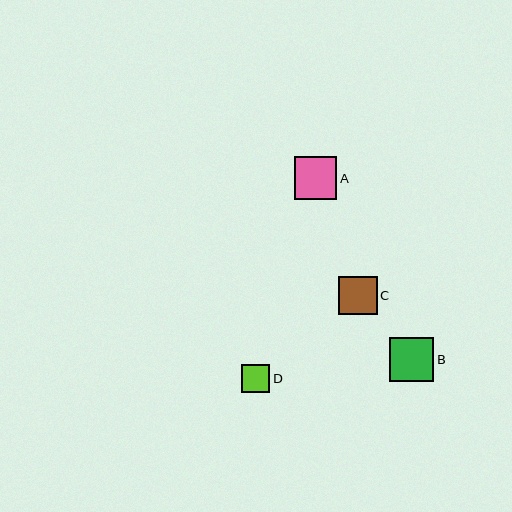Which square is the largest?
Square B is the largest with a size of approximately 44 pixels.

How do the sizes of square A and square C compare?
Square A and square C are approximately the same size.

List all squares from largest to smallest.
From largest to smallest: B, A, C, D.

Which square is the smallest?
Square D is the smallest with a size of approximately 29 pixels.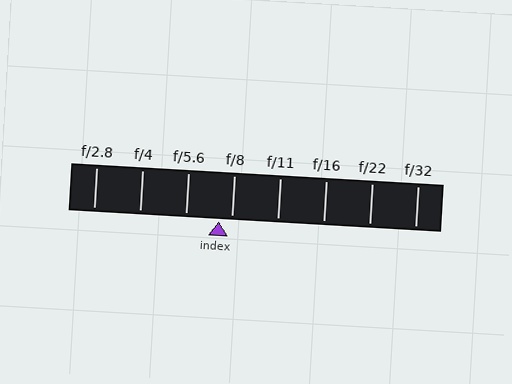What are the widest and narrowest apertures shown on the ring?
The widest aperture shown is f/2.8 and the narrowest is f/32.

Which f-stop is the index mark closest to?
The index mark is closest to f/8.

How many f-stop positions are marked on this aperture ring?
There are 8 f-stop positions marked.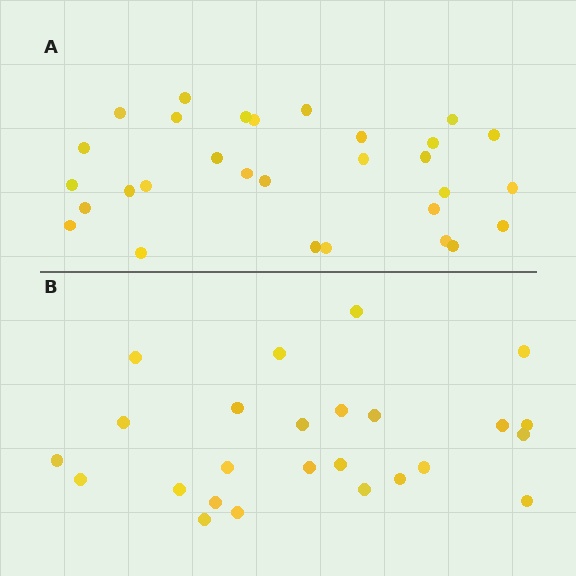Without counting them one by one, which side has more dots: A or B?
Region A (the top region) has more dots.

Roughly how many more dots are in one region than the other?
Region A has about 5 more dots than region B.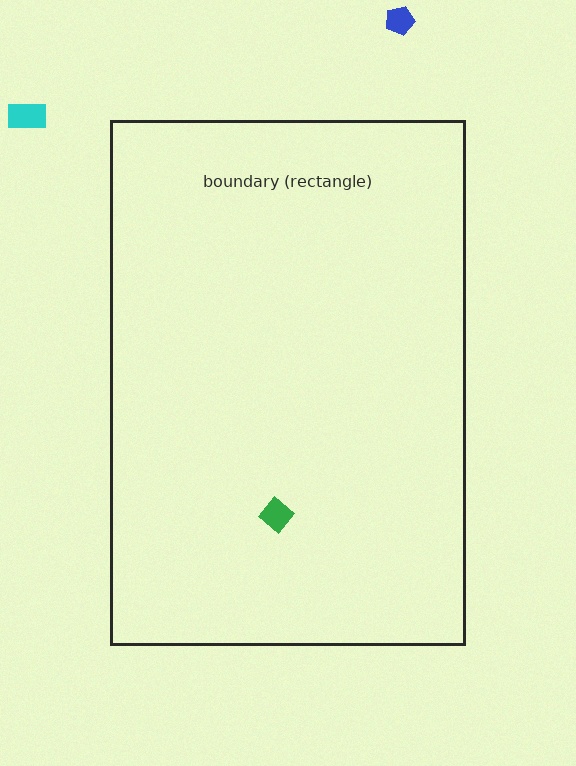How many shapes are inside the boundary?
1 inside, 2 outside.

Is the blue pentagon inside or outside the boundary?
Outside.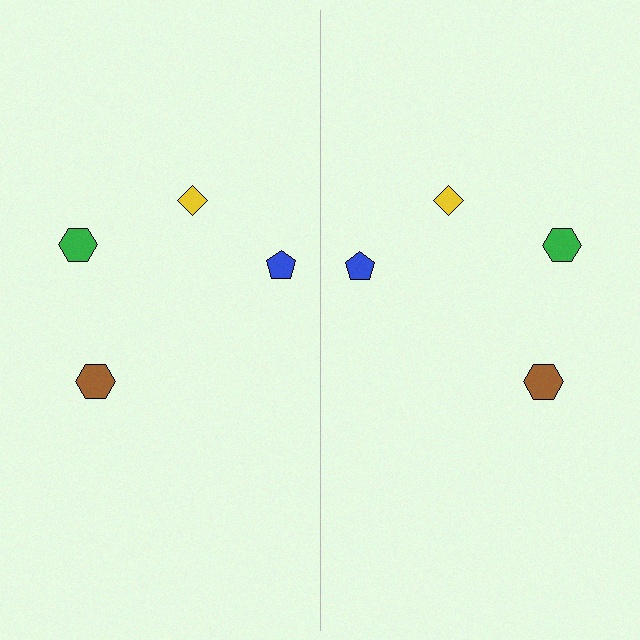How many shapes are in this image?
There are 8 shapes in this image.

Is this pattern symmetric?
Yes, this pattern has bilateral (reflection) symmetry.